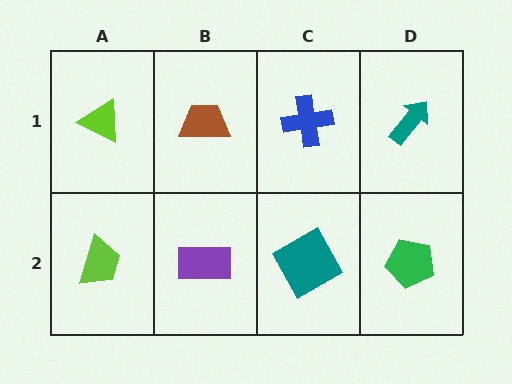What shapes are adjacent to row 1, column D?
A green pentagon (row 2, column D), a blue cross (row 1, column C).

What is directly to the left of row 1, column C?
A brown trapezoid.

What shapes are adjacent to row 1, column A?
A lime trapezoid (row 2, column A), a brown trapezoid (row 1, column B).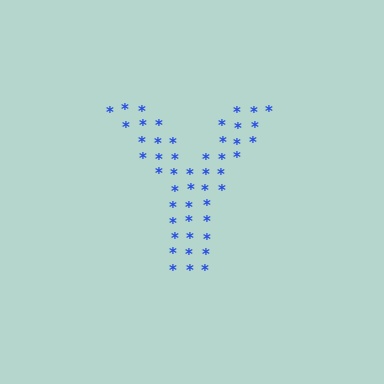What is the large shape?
The large shape is the letter Y.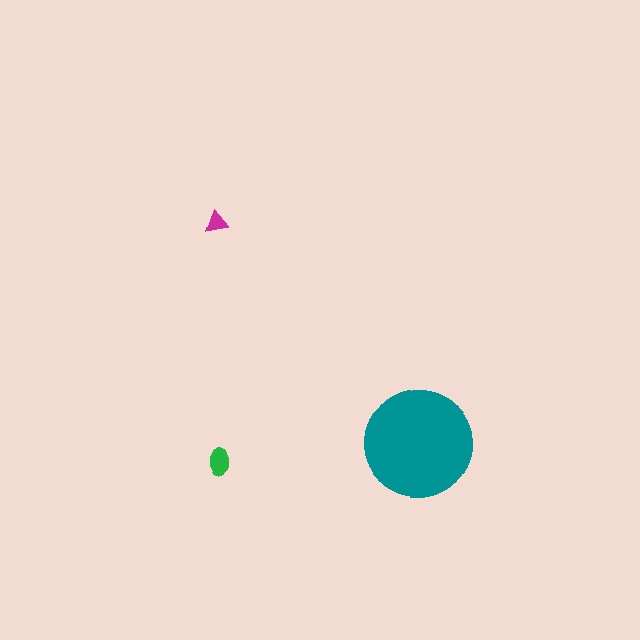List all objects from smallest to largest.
The magenta triangle, the green ellipse, the teal circle.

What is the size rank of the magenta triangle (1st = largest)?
3rd.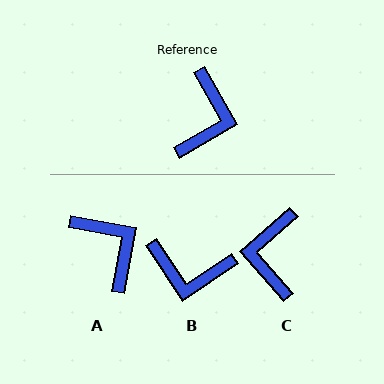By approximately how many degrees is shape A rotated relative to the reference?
Approximately 50 degrees counter-clockwise.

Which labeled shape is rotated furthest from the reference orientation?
C, about 168 degrees away.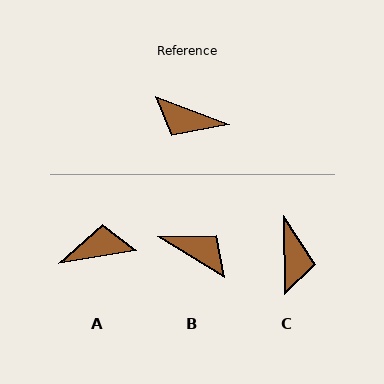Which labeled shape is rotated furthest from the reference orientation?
B, about 170 degrees away.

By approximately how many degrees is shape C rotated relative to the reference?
Approximately 112 degrees counter-clockwise.